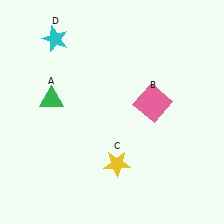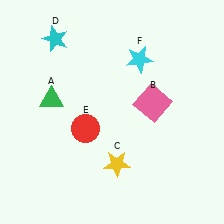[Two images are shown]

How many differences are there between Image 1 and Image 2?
There are 2 differences between the two images.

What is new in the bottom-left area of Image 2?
A red circle (E) was added in the bottom-left area of Image 2.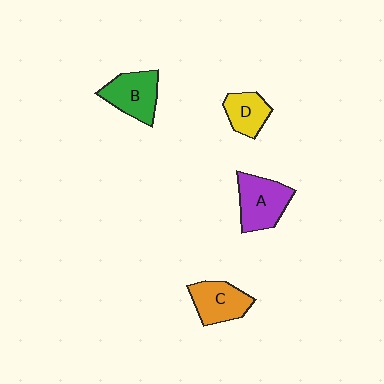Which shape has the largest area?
Shape A (purple).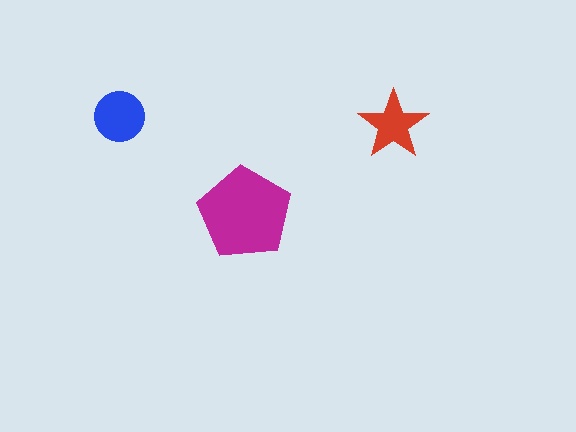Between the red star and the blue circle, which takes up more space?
The blue circle.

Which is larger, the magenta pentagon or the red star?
The magenta pentagon.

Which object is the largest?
The magenta pentagon.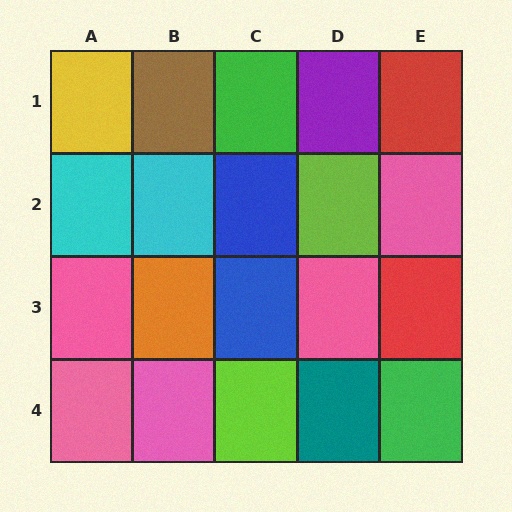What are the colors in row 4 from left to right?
Pink, pink, lime, teal, green.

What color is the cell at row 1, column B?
Brown.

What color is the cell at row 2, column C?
Blue.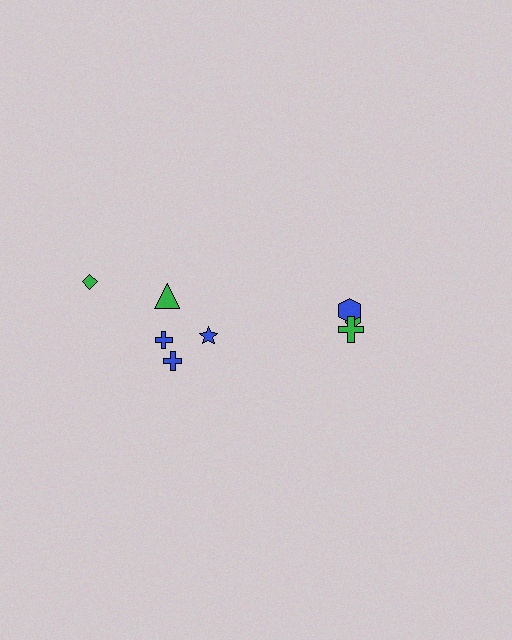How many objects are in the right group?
There are 3 objects.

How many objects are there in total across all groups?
There are 8 objects.